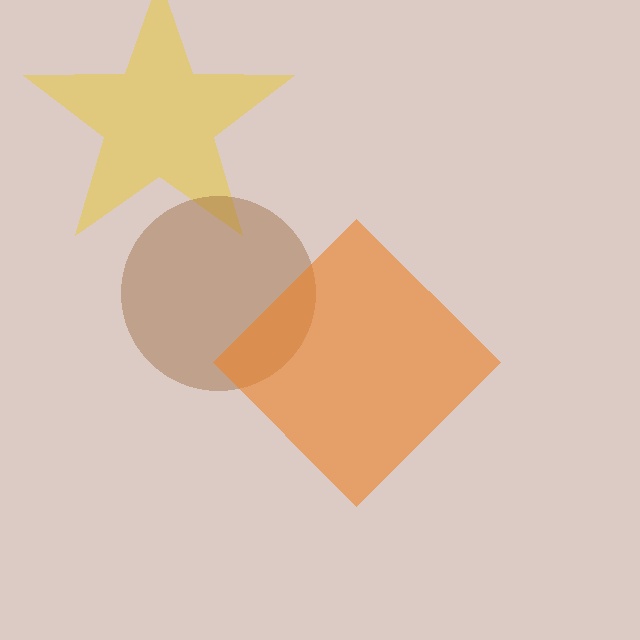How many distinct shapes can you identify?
There are 3 distinct shapes: a yellow star, a brown circle, an orange diamond.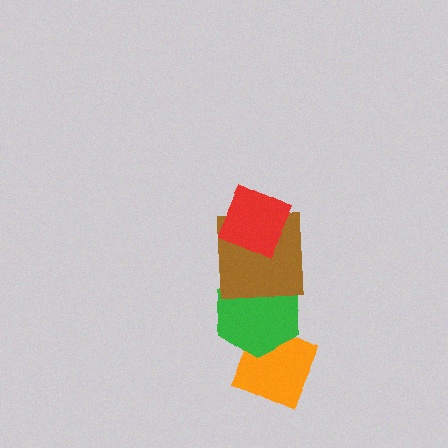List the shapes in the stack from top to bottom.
From top to bottom: the red diamond, the brown square, the green hexagon, the orange diamond.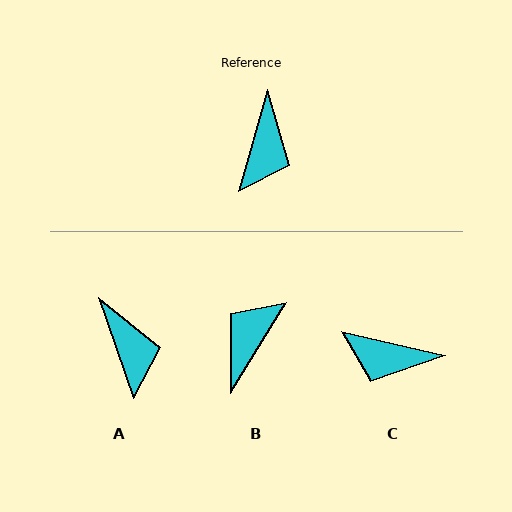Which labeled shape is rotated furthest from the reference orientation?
B, about 164 degrees away.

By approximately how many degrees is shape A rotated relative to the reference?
Approximately 35 degrees counter-clockwise.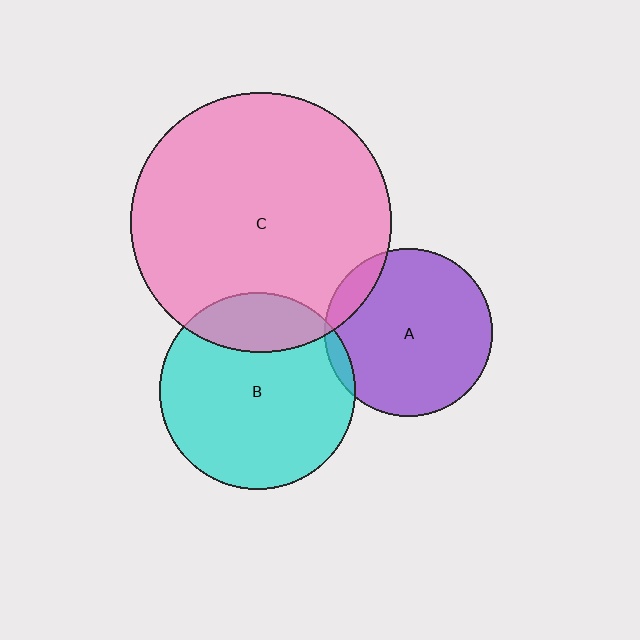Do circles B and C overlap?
Yes.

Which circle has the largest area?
Circle C (pink).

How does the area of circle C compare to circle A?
Approximately 2.4 times.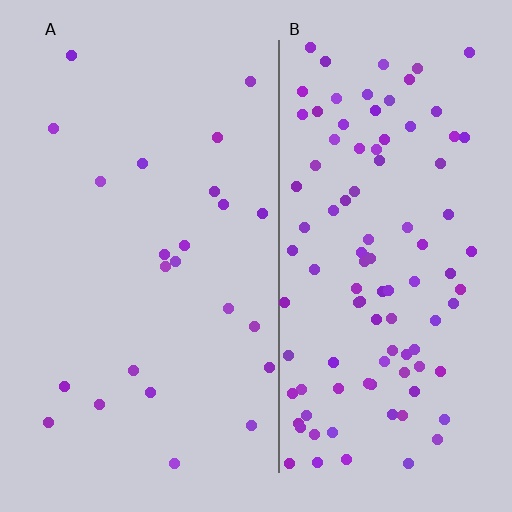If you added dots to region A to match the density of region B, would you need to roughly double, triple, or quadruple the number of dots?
Approximately quadruple.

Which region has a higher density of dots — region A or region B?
B (the right).